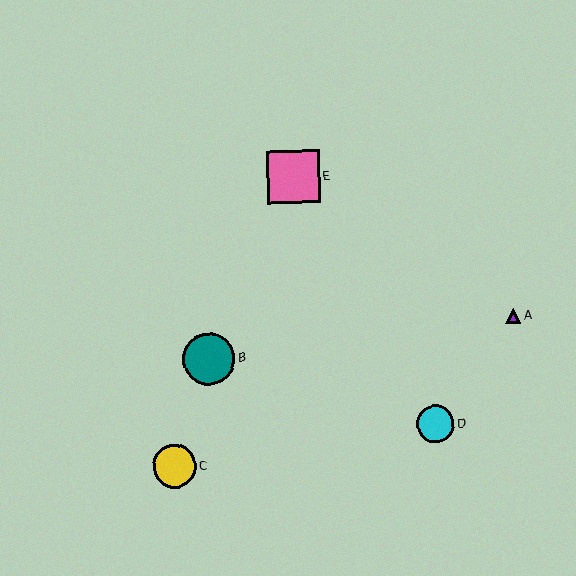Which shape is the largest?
The pink square (labeled E) is the largest.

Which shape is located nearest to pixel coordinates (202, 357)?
The teal circle (labeled B) at (209, 359) is nearest to that location.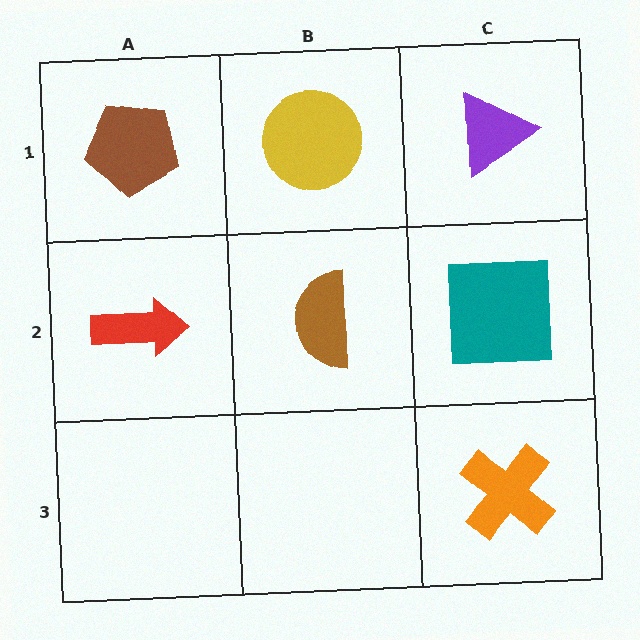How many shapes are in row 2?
3 shapes.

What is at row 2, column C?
A teal square.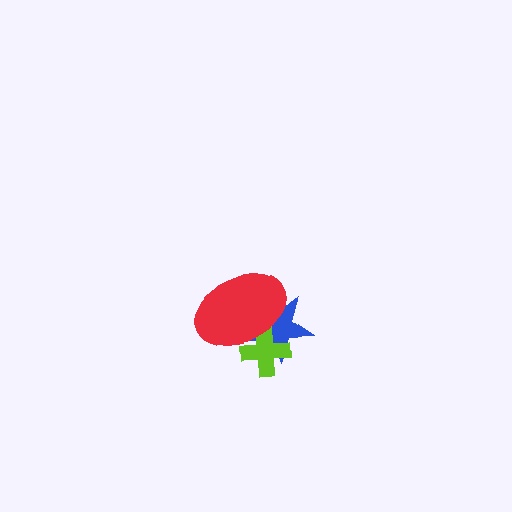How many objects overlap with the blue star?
2 objects overlap with the blue star.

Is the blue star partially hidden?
Yes, it is partially covered by another shape.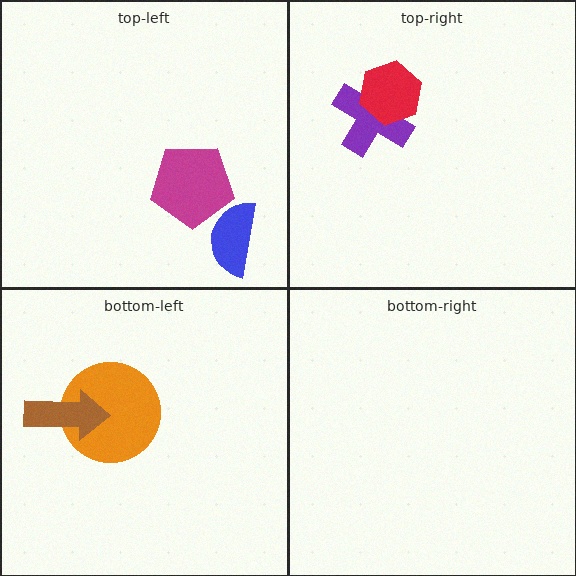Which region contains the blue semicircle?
The top-left region.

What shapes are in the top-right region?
The purple cross, the red hexagon.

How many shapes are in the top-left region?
2.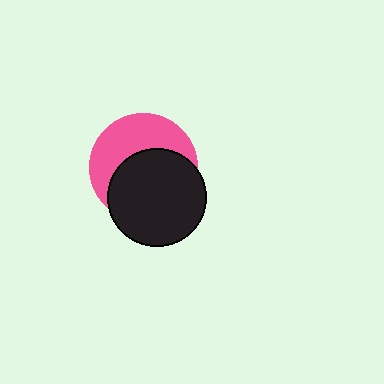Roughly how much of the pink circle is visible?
A small part of it is visible (roughly 45%).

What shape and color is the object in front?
The object in front is a black circle.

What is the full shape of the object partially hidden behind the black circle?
The partially hidden object is a pink circle.